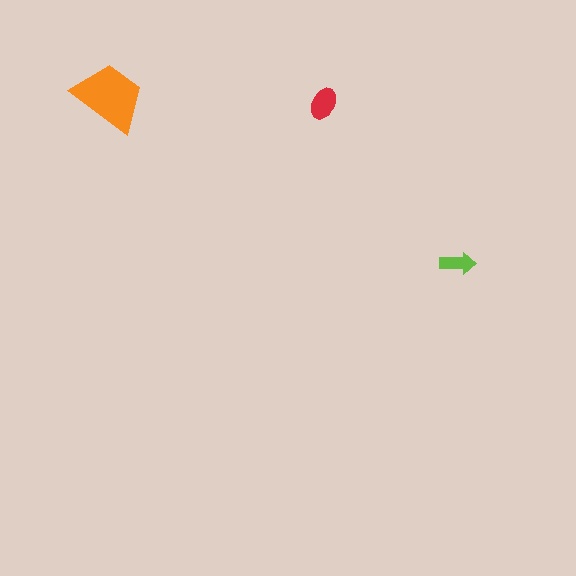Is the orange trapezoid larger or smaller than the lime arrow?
Larger.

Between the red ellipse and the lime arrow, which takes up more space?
The red ellipse.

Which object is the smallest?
The lime arrow.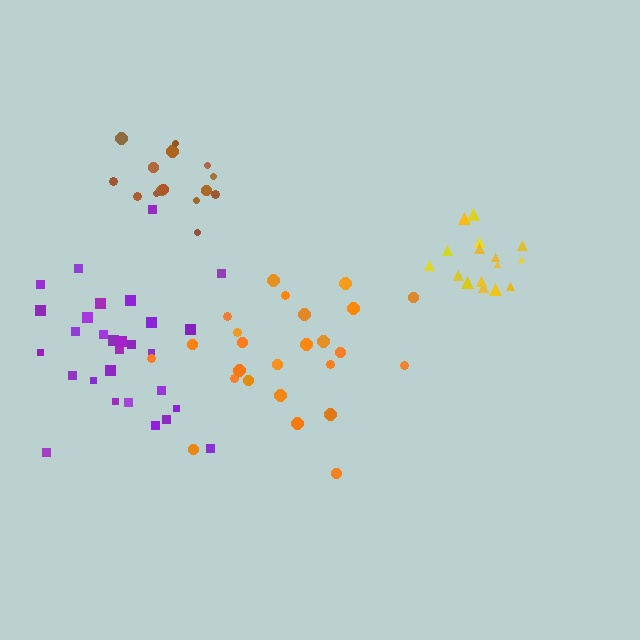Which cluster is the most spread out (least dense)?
Orange.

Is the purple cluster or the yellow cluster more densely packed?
Yellow.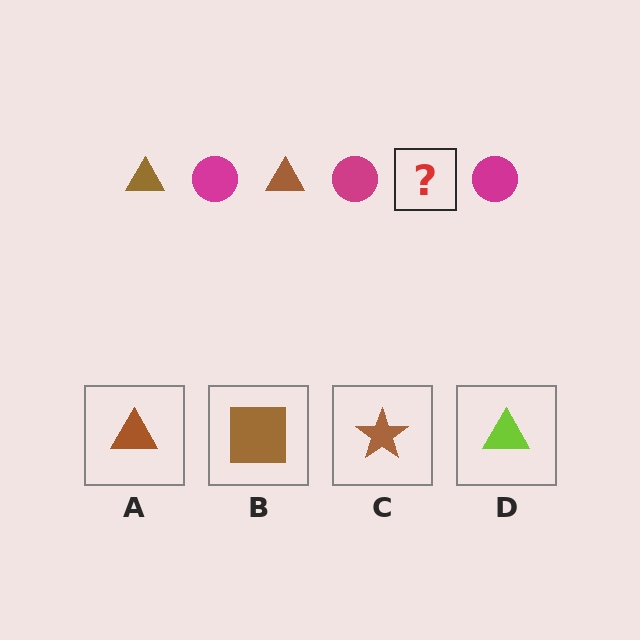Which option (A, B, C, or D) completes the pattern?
A.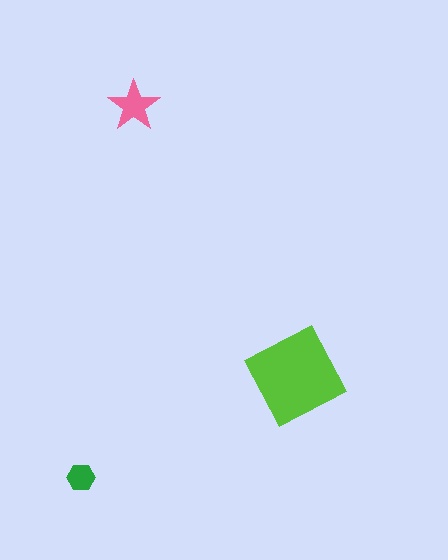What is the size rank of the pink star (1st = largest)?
2nd.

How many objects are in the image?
There are 3 objects in the image.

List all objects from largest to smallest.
The lime square, the pink star, the green hexagon.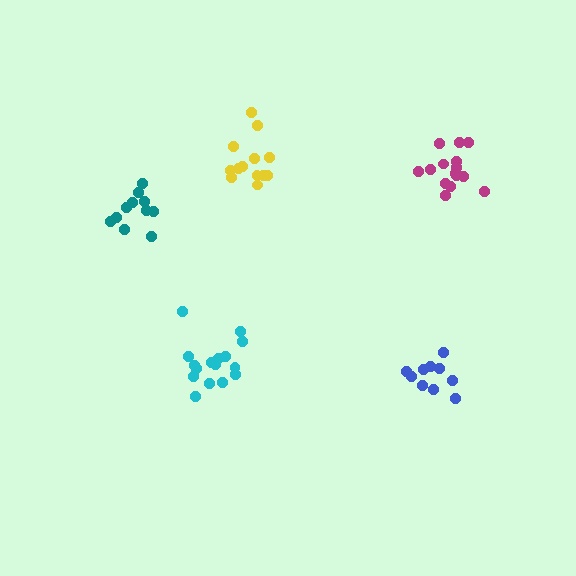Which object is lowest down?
The blue cluster is bottommost.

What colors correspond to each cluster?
The clusters are colored: blue, cyan, magenta, yellow, teal.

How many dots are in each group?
Group 1: 10 dots, Group 2: 16 dots, Group 3: 15 dots, Group 4: 13 dots, Group 5: 11 dots (65 total).